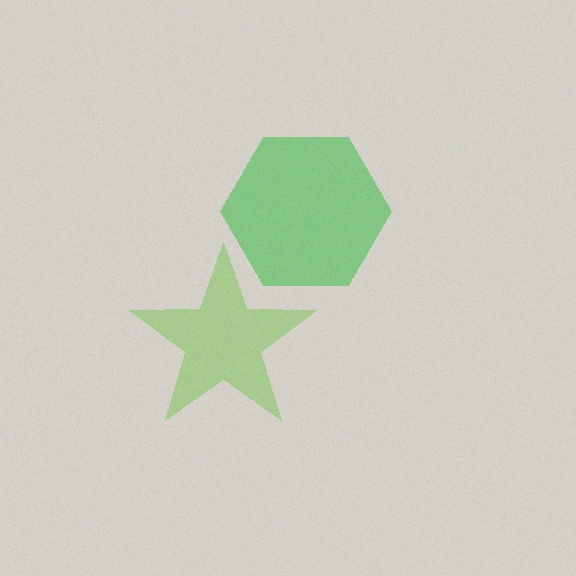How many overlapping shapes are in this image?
There are 2 overlapping shapes in the image.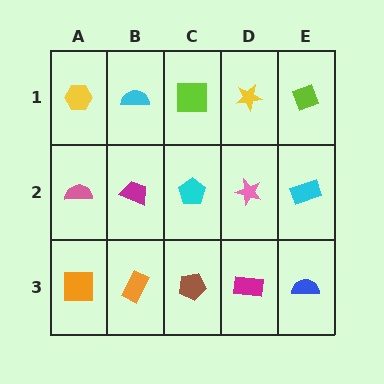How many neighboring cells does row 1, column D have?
3.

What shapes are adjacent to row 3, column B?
A magenta trapezoid (row 2, column B), an orange square (row 3, column A), a brown pentagon (row 3, column C).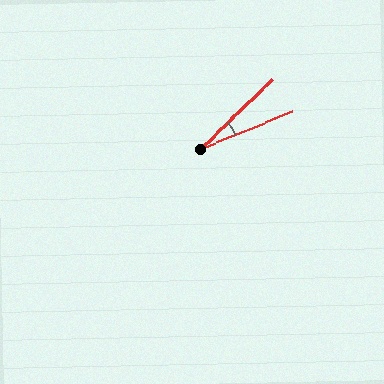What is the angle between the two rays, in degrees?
Approximately 22 degrees.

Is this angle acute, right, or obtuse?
It is acute.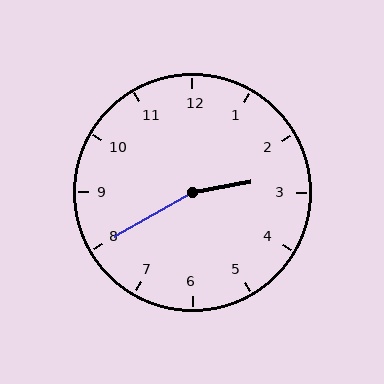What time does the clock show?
2:40.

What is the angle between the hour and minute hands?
Approximately 160 degrees.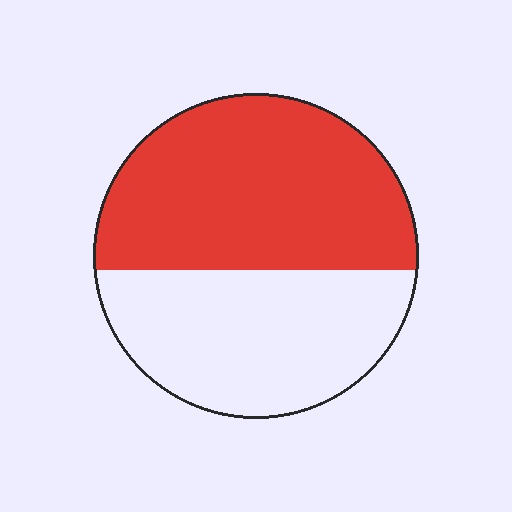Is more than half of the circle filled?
Yes.